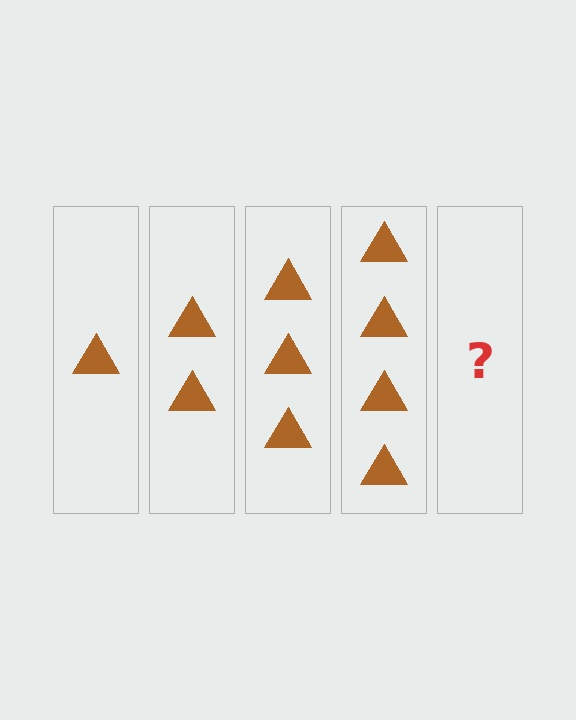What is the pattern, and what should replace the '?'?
The pattern is that each step adds one more triangle. The '?' should be 5 triangles.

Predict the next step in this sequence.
The next step is 5 triangles.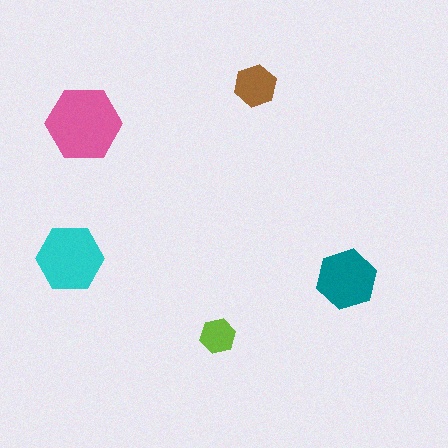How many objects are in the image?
There are 5 objects in the image.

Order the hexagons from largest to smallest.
the pink one, the cyan one, the teal one, the brown one, the lime one.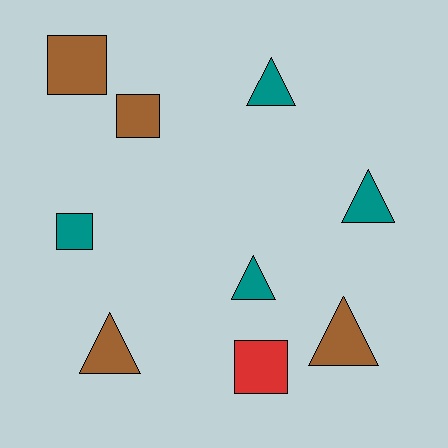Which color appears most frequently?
Teal, with 4 objects.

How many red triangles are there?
There are no red triangles.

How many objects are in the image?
There are 9 objects.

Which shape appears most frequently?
Triangle, with 5 objects.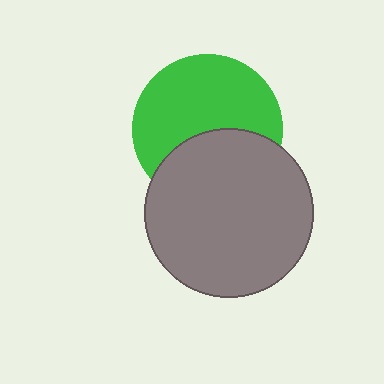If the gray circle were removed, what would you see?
You would see the complete green circle.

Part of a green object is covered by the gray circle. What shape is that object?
It is a circle.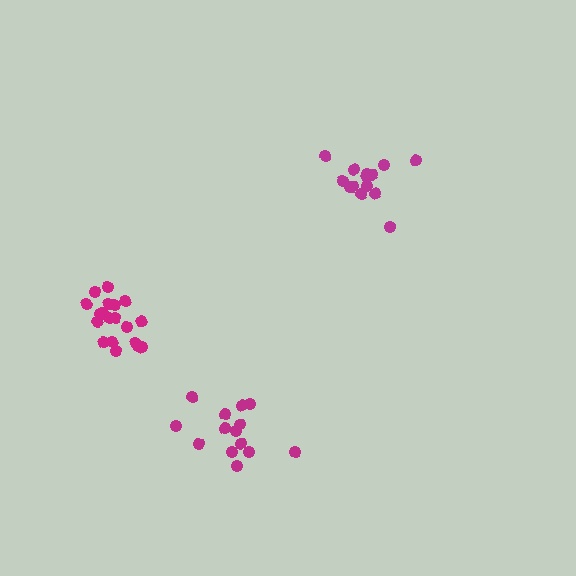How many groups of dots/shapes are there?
There are 3 groups.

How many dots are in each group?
Group 1: 14 dots, Group 2: 14 dots, Group 3: 19 dots (47 total).